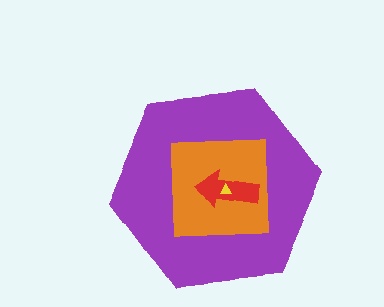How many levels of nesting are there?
4.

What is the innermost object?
The yellow triangle.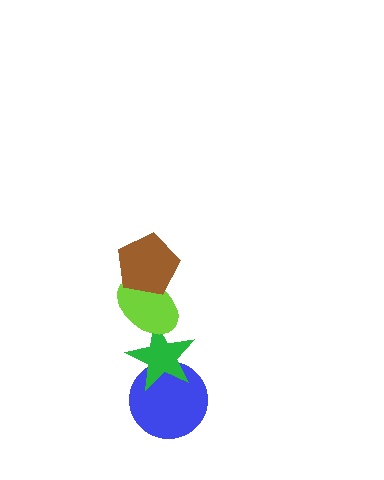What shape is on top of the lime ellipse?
The brown pentagon is on top of the lime ellipse.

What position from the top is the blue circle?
The blue circle is 4th from the top.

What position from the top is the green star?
The green star is 3rd from the top.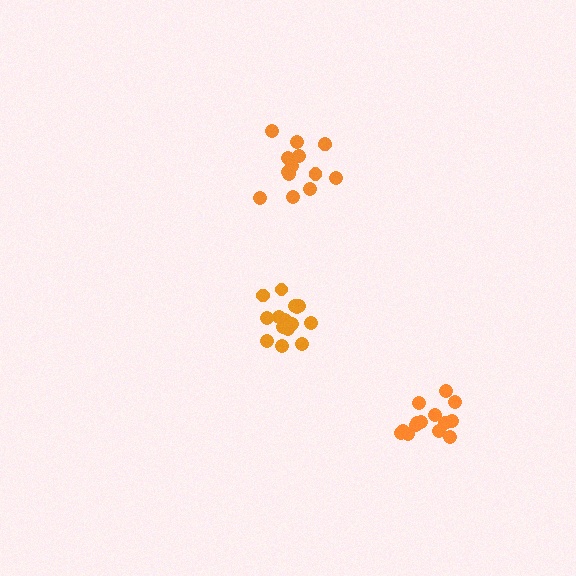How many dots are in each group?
Group 1: 15 dots, Group 2: 15 dots, Group 3: 14 dots (44 total).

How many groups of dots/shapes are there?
There are 3 groups.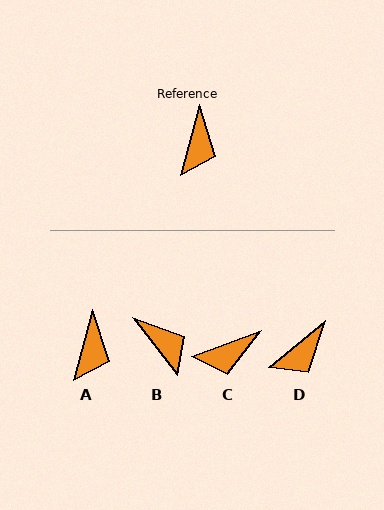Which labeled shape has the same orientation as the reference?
A.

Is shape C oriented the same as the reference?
No, it is off by about 54 degrees.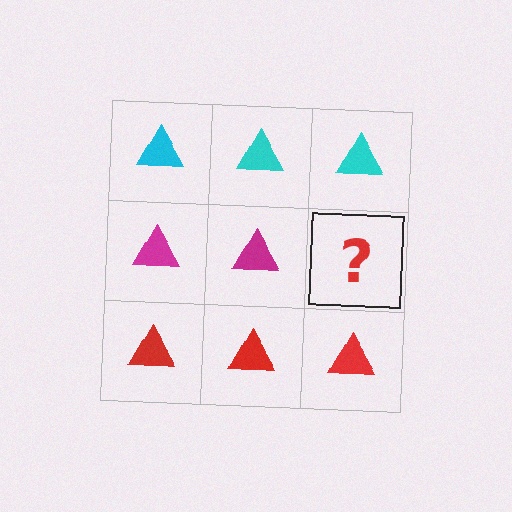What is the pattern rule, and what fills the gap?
The rule is that each row has a consistent color. The gap should be filled with a magenta triangle.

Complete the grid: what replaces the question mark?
The question mark should be replaced with a magenta triangle.